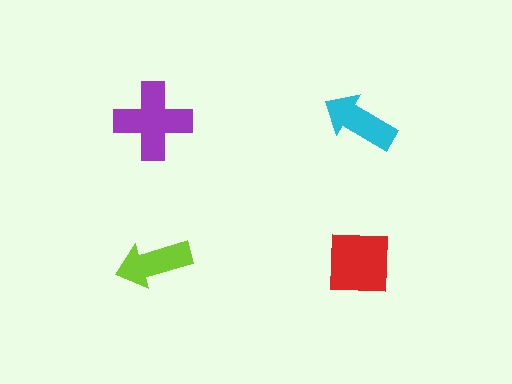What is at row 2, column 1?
A lime arrow.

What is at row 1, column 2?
A cyan arrow.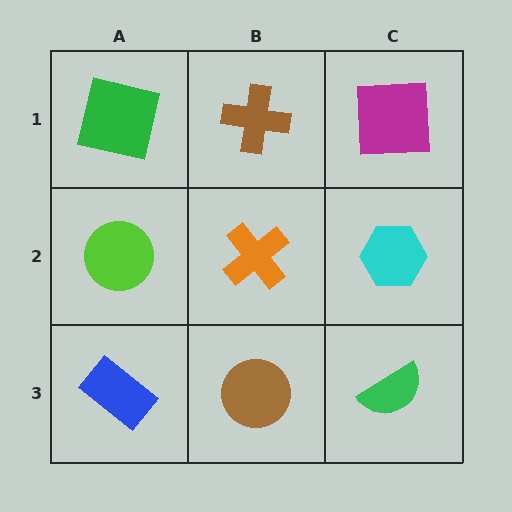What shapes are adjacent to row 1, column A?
A lime circle (row 2, column A), a brown cross (row 1, column B).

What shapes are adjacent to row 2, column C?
A magenta square (row 1, column C), a green semicircle (row 3, column C), an orange cross (row 2, column B).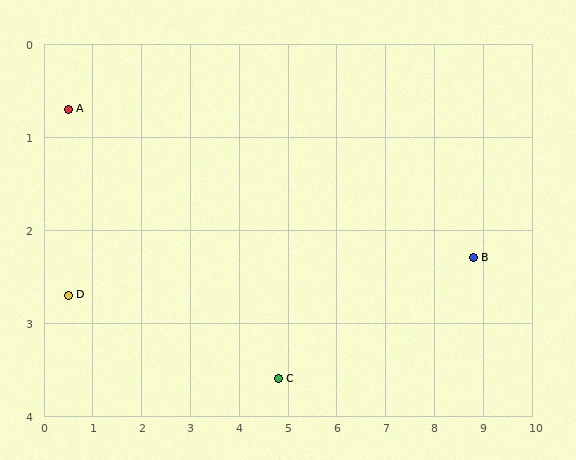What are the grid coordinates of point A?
Point A is at approximately (0.5, 0.7).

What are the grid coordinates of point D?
Point D is at approximately (0.5, 2.7).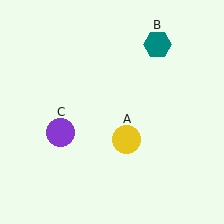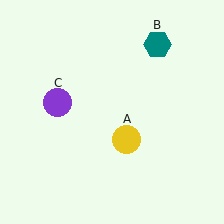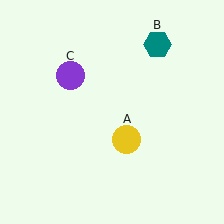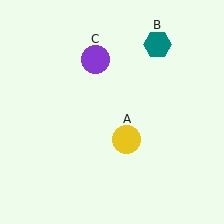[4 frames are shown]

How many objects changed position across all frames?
1 object changed position: purple circle (object C).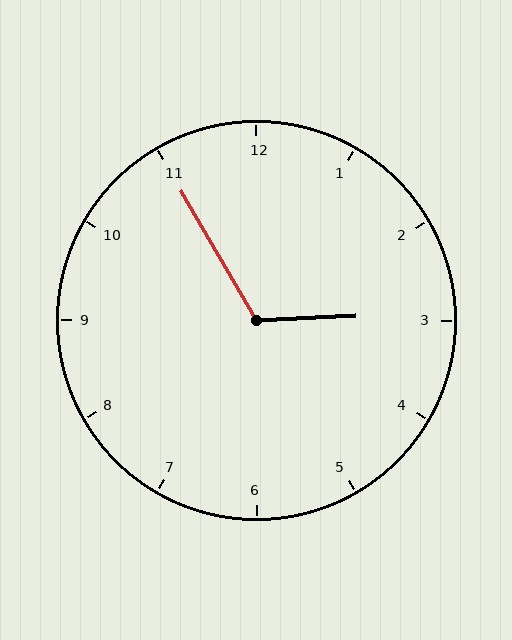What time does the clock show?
2:55.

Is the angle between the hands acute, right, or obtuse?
It is obtuse.